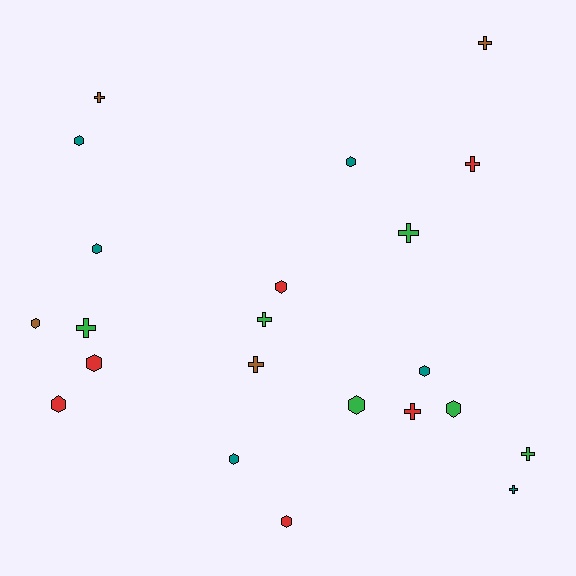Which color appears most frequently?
Teal, with 6 objects.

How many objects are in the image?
There are 22 objects.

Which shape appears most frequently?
Hexagon, with 12 objects.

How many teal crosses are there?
There is 1 teal cross.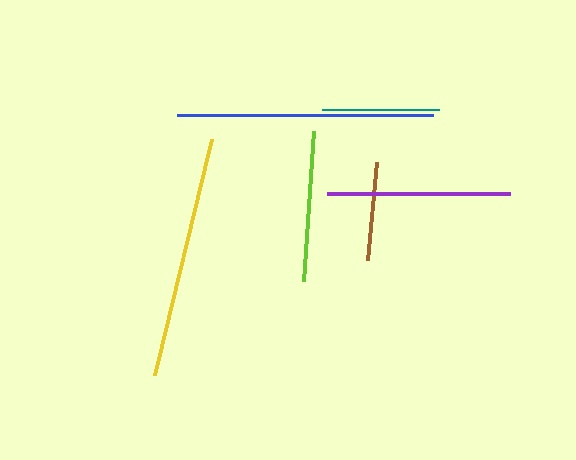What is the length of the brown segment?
The brown segment is approximately 98 pixels long.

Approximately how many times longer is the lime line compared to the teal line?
The lime line is approximately 1.3 times the length of the teal line.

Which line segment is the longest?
The blue line is the longest at approximately 256 pixels.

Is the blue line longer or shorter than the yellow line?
The blue line is longer than the yellow line.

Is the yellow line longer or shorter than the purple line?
The yellow line is longer than the purple line.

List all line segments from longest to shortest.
From longest to shortest: blue, yellow, purple, lime, teal, brown.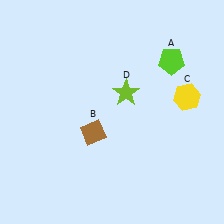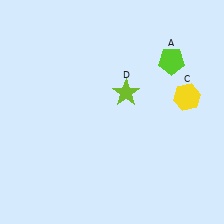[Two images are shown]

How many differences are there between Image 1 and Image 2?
There is 1 difference between the two images.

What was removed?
The brown diamond (B) was removed in Image 2.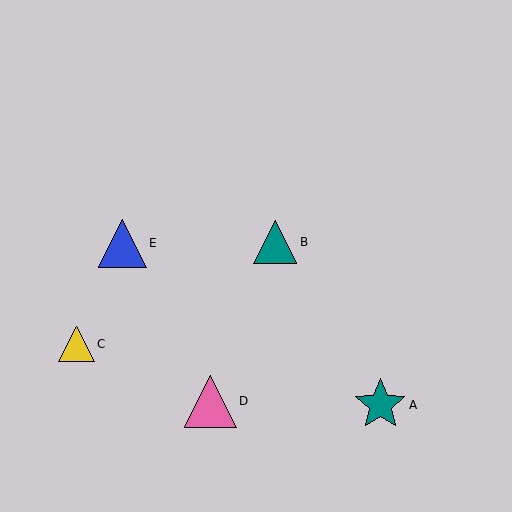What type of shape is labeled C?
Shape C is a yellow triangle.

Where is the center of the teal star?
The center of the teal star is at (380, 405).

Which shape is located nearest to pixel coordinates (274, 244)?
The teal triangle (labeled B) at (275, 242) is nearest to that location.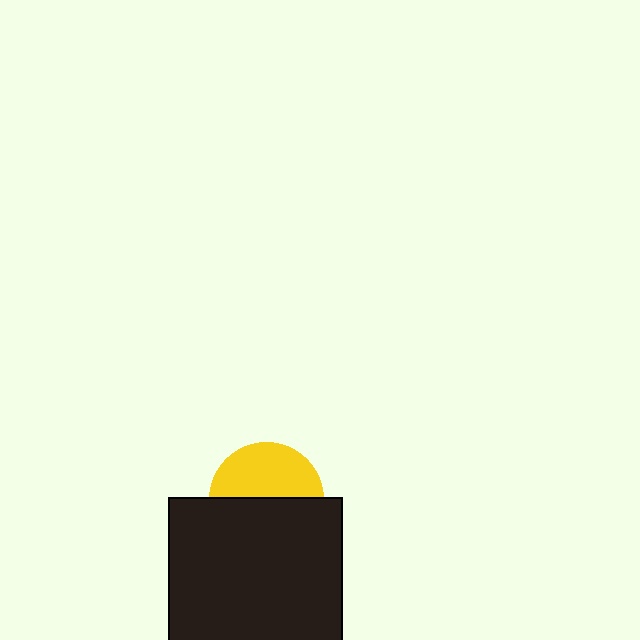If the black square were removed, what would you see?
You would see the complete yellow circle.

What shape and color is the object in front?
The object in front is a black square.